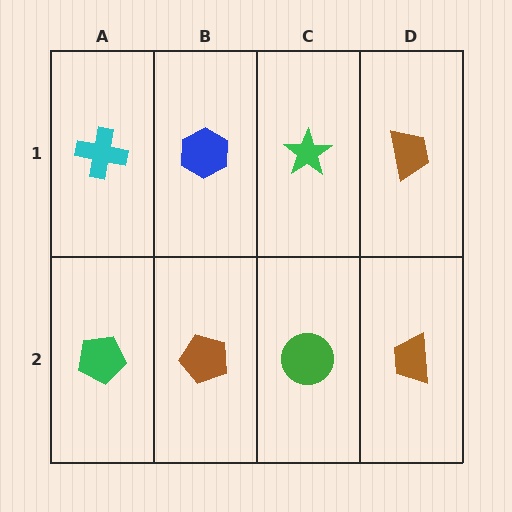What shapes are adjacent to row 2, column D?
A brown trapezoid (row 1, column D), a green circle (row 2, column C).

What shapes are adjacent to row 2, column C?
A green star (row 1, column C), a brown pentagon (row 2, column B), a brown trapezoid (row 2, column D).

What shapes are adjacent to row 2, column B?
A blue hexagon (row 1, column B), a green pentagon (row 2, column A), a green circle (row 2, column C).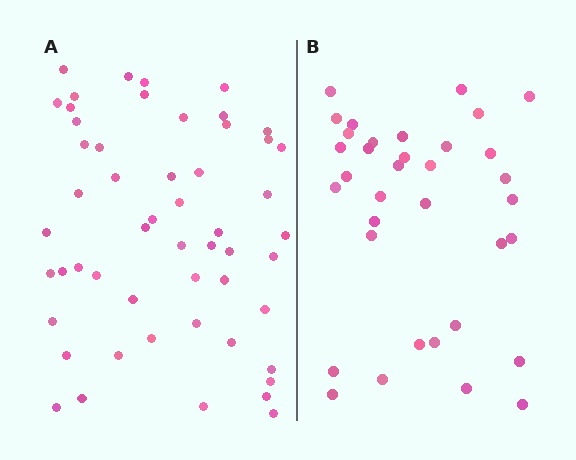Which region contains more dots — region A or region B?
Region A (the left region) has more dots.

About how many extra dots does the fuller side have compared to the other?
Region A has approximately 20 more dots than region B.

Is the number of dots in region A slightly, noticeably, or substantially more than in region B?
Region A has substantially more. The ratio is roughly 1.5 to 1.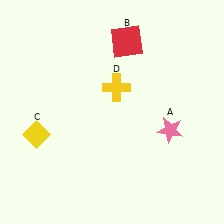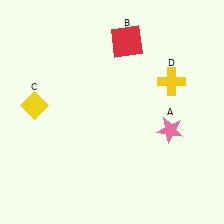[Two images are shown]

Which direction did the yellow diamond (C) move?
The yellow diamond (C) moved up.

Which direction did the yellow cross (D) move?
The yellow cross (D) moved right.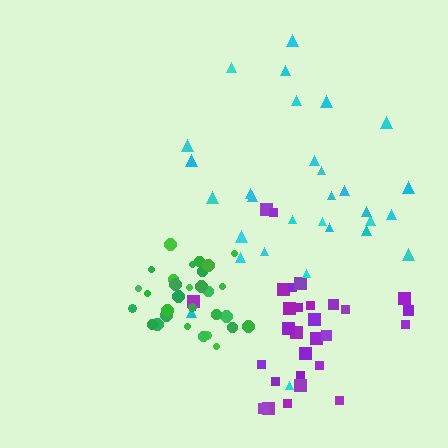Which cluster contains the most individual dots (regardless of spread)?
Cyan (30).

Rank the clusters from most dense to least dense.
green, purple, cyan.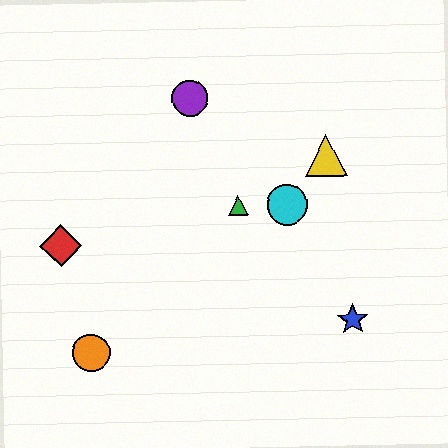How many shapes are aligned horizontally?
2 shapes (the green triangle, the cyan circle) are aligned horizontally.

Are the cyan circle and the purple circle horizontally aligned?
No, the cyan circle is at y≈204 and the purple circle is at y≈99.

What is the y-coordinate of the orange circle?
The orange circle is at y≈353.